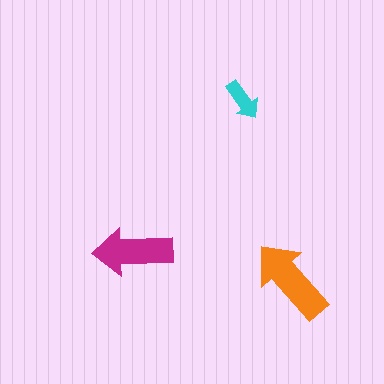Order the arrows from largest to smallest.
the orange one, the magenta one, the cyan one.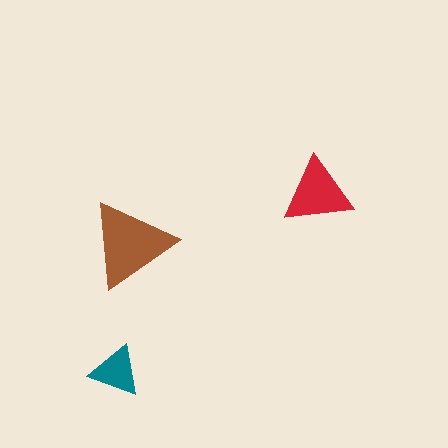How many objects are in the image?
There are 3 objects in the image.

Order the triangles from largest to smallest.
the brown one, the red one, the teal one.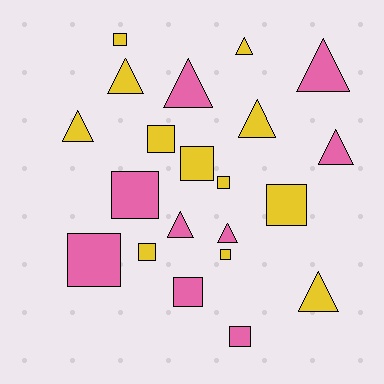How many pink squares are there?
There are 4 pink squares.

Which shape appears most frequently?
Square, with 11 objects.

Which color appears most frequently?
Yellow, with 12 objects.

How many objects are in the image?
There are 21 objects.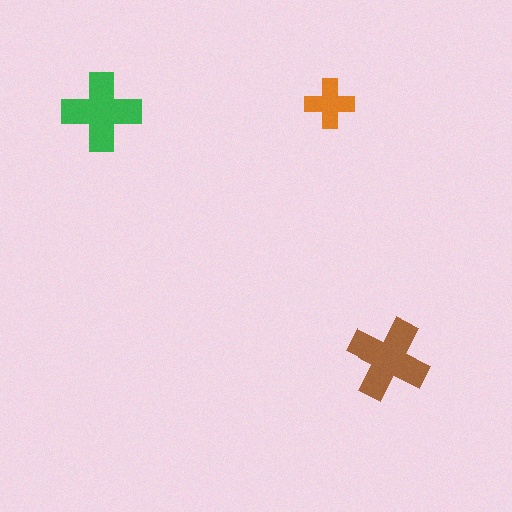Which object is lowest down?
The brown cross is bottommost.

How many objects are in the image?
There are 3 objects in the image.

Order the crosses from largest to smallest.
the brown one, the green one, the orange one.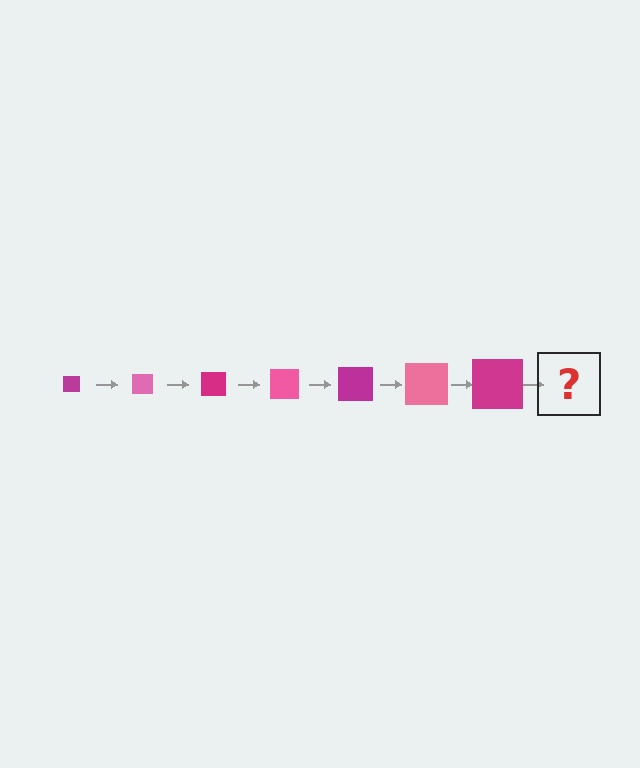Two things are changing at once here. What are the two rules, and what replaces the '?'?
The two rules are that the square grows larger each step and the color cycles through magenta and pink. The '?' should be a pink square, larger than the previous one.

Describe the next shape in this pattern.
It should be a pink square, larger than the previous one.